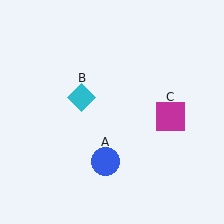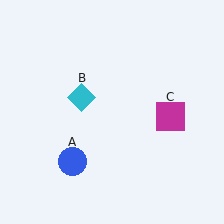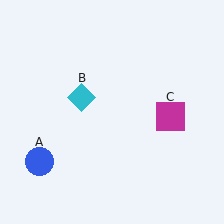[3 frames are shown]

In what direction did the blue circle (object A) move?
The blue circle (object A) moved left.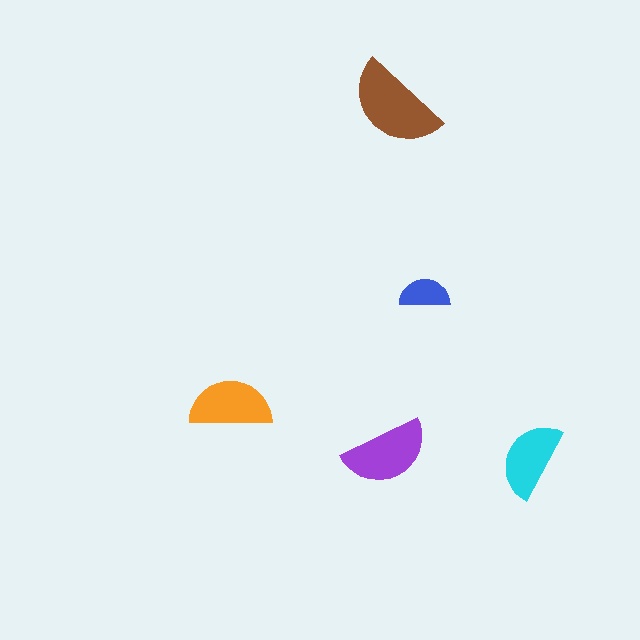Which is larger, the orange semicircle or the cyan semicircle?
The orange one.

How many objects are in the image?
There are 5 objects in the image.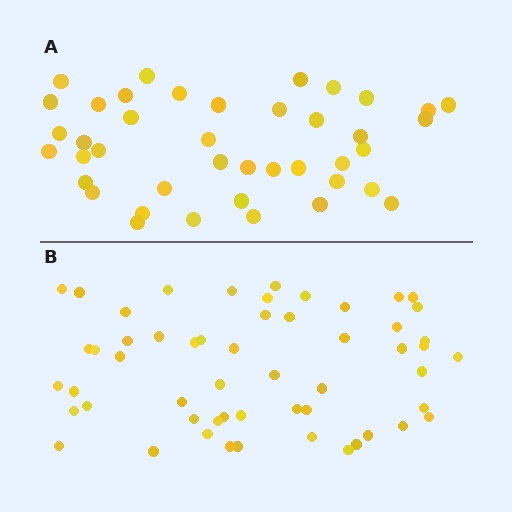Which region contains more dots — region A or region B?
Region B (the bottom region) has more dots.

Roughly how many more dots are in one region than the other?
Region B has approximately 15 more dots than region A.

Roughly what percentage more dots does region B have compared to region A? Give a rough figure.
About 35% more.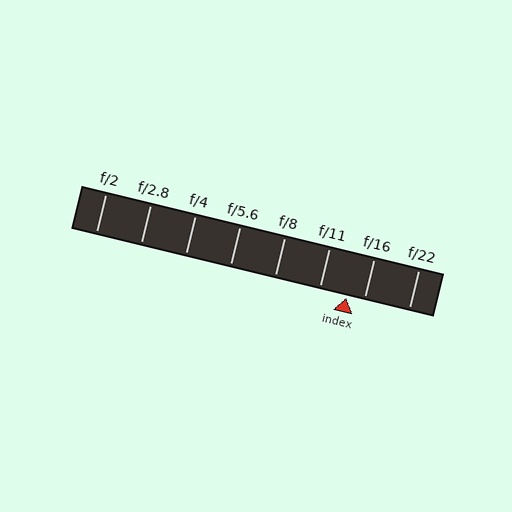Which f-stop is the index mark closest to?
The index mark is closest to f/16.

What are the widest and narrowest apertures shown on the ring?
The widest aperture shown is f/2 and the narrowest is f/22.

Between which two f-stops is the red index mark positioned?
The index mark is between f/11 and f/16.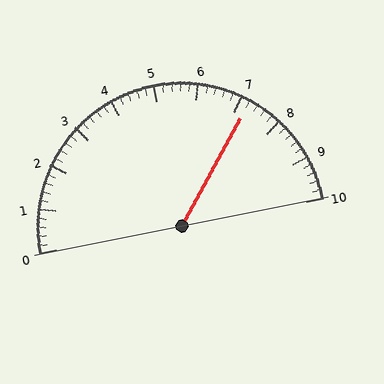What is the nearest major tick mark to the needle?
The nearest major tick mark is 7.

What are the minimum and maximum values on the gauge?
The gauge ranges from 0 to 10.